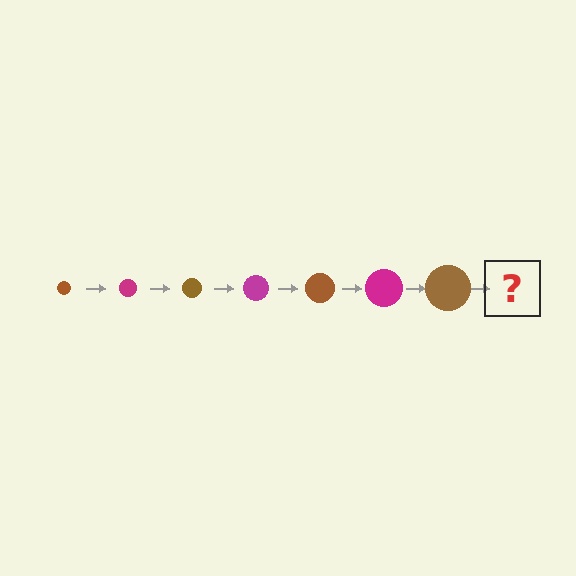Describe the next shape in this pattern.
It should be a magenta circle, larger than the previous one.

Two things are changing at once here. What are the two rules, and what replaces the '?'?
The two rules are that the circle grows larger each step and the color cycles through brown and magenta. The '?' should be a magenta circle, larger than the previous one.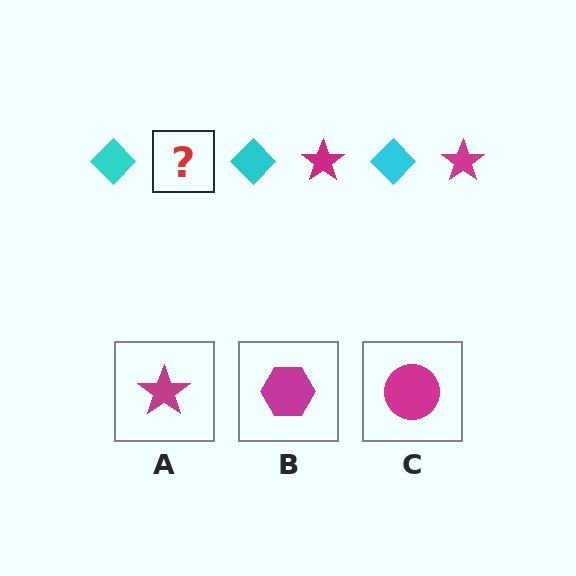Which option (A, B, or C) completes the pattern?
A.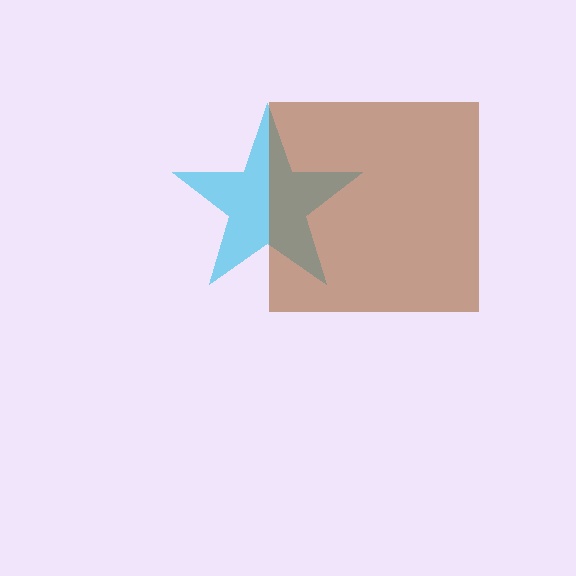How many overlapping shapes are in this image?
There are 2 overlapping shapes in the image.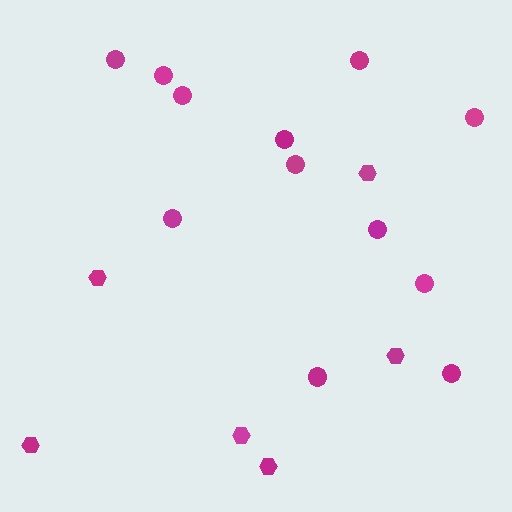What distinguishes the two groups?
There are 2 groups: one group of circles (12) and one group of hexagons (6).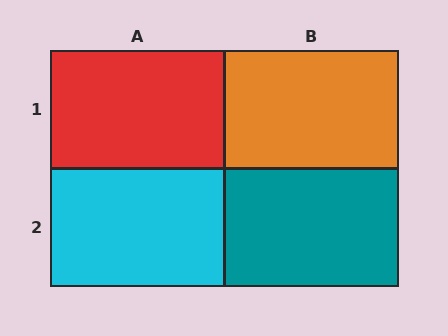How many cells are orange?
1 cell is orange.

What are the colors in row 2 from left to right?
Cyan, teal.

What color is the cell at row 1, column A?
Red.